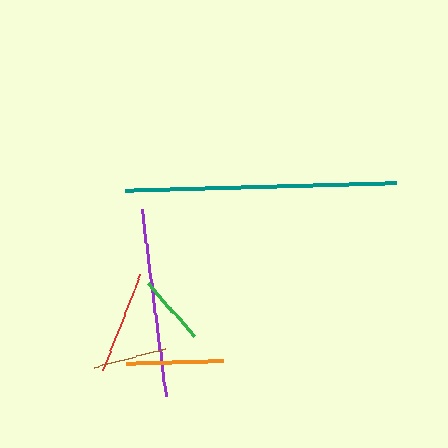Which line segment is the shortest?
The green line is the shortest at approximately 70 pixels.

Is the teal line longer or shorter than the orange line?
The teal line is longer than the orange line.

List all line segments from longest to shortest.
From longest to shortest: teal, purple, red, orange, brown, green.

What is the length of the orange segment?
The orange segment is approximately 97 pixels long.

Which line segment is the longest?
The teal line is the longest at approximately 271 pixels.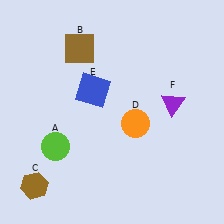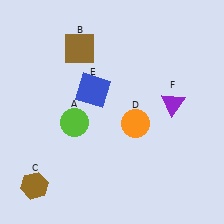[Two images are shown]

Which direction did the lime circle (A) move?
The lime circle (A) moved up.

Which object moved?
The lime circle (A) moved up.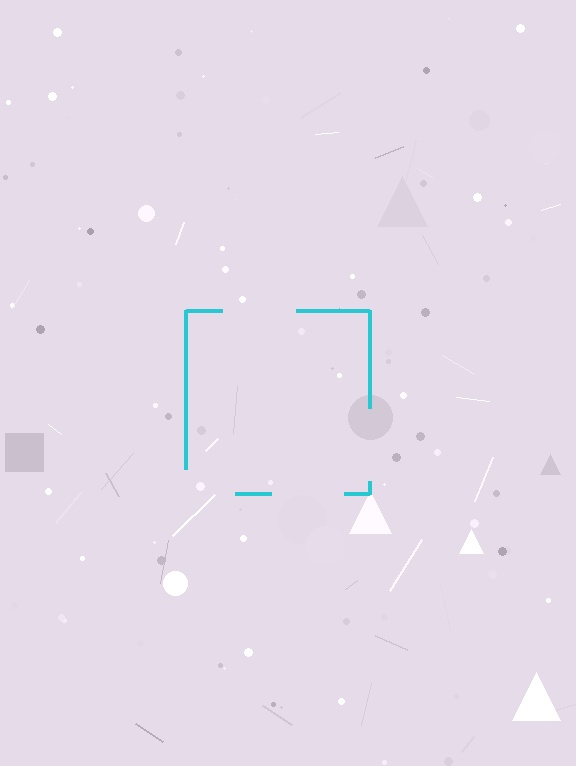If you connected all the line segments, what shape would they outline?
They would outline a square.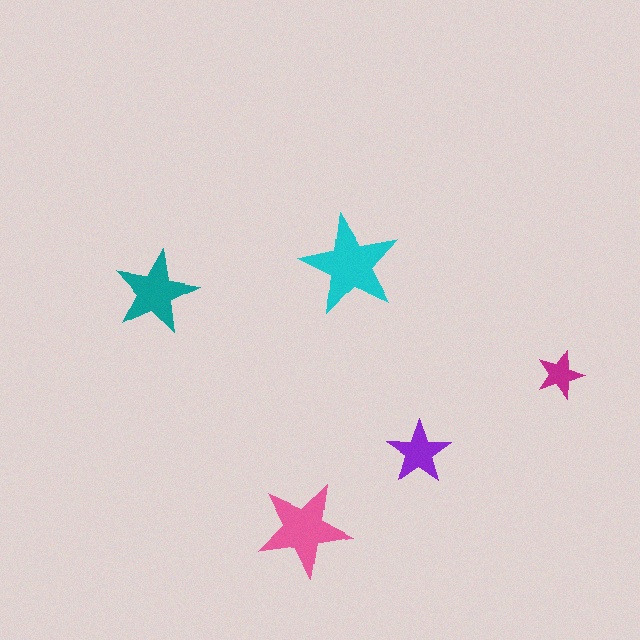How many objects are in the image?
There are 5 objects in the image.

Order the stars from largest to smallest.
the cyan one, the pink one, the teal one, the purple one, the magenta one.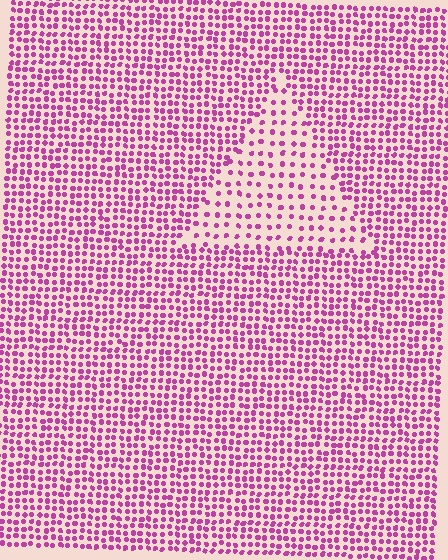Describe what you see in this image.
The image contains small magenta elements arranged at two different densities. A triangle-shaped region is visible where the elements are less densely packed than the surrounding area.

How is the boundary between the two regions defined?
The boundary is defined by a change in element density (approximately 2.1x ratio). All elements are the same color, size, and shape.